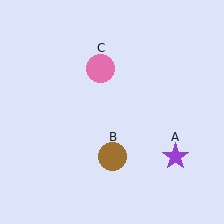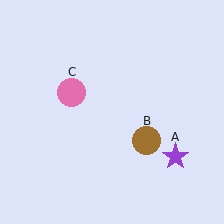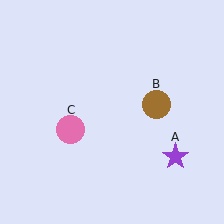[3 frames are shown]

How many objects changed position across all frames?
2 objects changed position: brown circle (object B), pink circle (object C).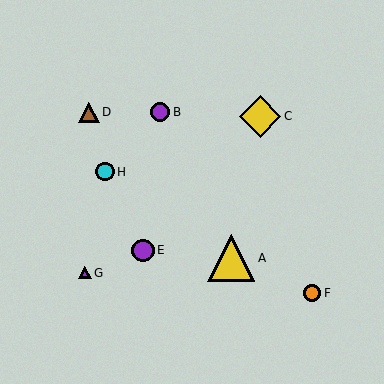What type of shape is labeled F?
Shape F is an orange circle.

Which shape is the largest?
The yellow triangle (labeled A) is the largest.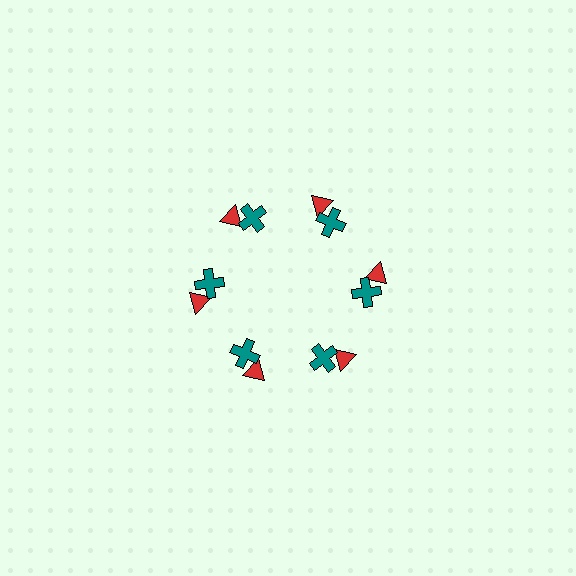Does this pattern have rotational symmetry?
Yes, this pattern has 6-fold rotational symmetry. It looks the same after rotating 60 degrees around the center.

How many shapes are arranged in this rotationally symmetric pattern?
There are 12 shapes, arranged in 6 groups of 2.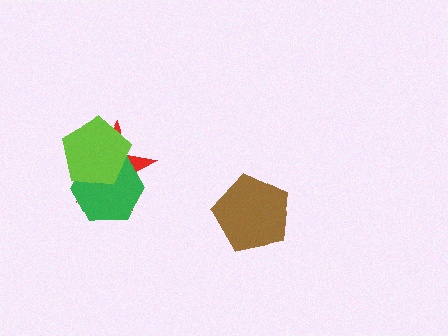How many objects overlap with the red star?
2 objects overlap with the red star.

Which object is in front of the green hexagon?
The lime pentagon is in front of the green hexagon.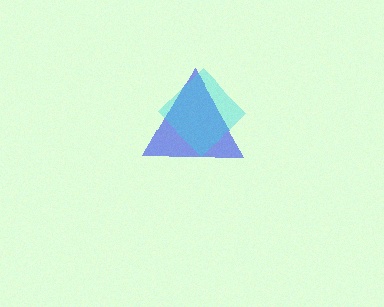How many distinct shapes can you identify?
There are 2 distinct shapes: a blue triangle, a cyan diamond.